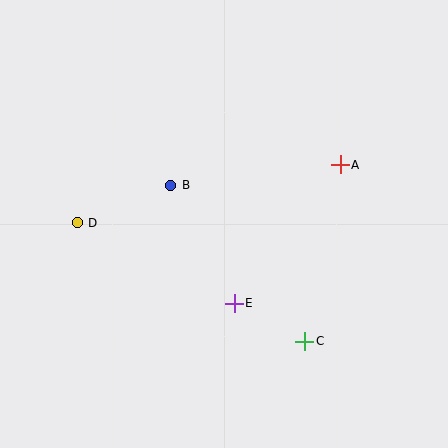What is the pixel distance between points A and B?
The distance between A and B is 171 pixels.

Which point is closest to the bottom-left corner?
Point D is closest to the bottom-left corner.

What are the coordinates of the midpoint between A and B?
The midpoint between A and B is at (255, 175).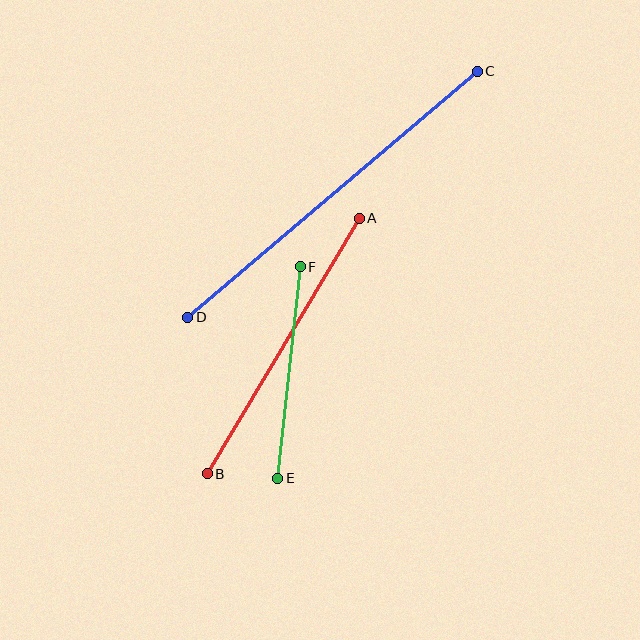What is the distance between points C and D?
The distance is approximately 380 pixels.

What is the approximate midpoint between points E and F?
The midpoint is at approximately (289, 373) pixels.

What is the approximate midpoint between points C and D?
The midpoint is at approximately (333, 194) pixels.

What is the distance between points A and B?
The distance is approximately 297 pixels.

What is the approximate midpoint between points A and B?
The midpoint is at approximately (283, 346) pixels.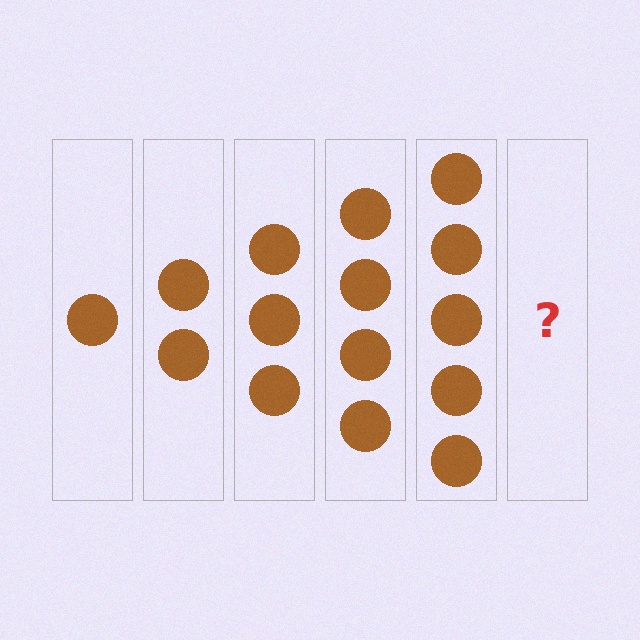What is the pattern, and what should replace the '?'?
The pattern is that each step adds one more circle. The '?' should be 6 circles.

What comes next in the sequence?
The next element should be 6 circles.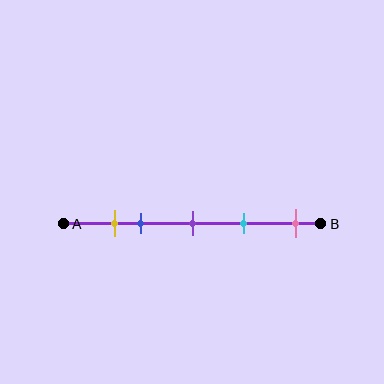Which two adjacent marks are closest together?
The yellow and blue marks are the closest adjacent pair.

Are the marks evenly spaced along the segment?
No, the marks are not evenly spaced.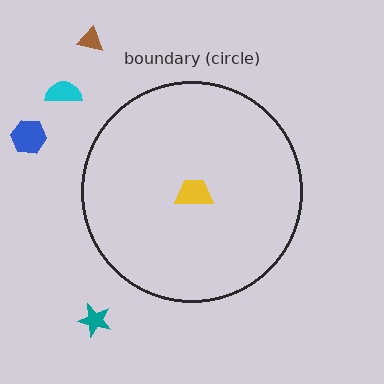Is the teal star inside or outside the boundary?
Outside.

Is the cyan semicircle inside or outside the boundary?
Outside.